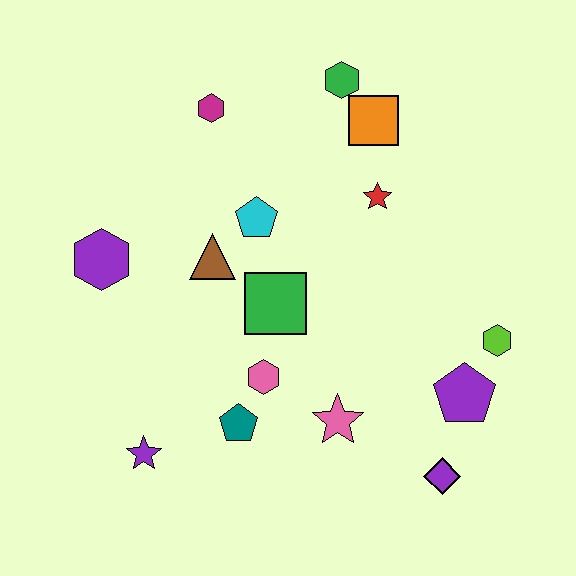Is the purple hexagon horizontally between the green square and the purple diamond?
No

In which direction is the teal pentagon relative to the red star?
The teal pentagon is below the red star.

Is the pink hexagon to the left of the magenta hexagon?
No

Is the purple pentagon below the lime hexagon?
Yes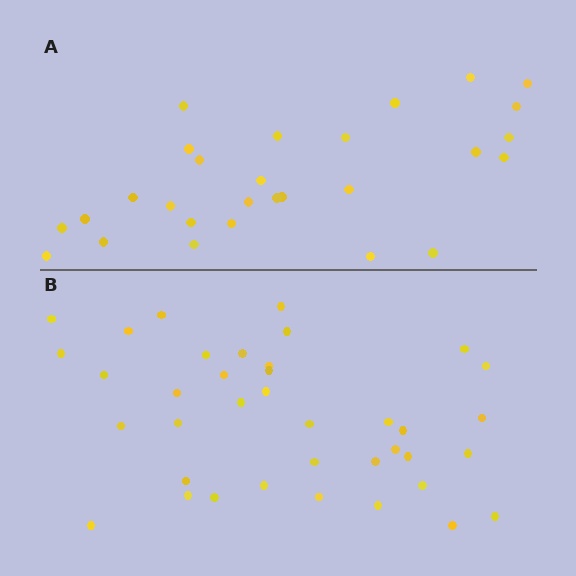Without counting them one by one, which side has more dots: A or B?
Region B (the bottom region) has more dots.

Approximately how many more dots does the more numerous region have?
Region B has roughly 10 or so more dots than region A.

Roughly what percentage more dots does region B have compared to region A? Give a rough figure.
About 35% more.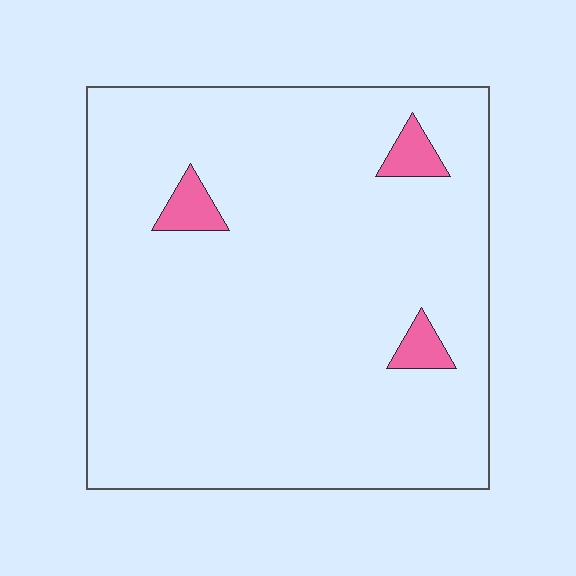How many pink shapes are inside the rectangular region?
3.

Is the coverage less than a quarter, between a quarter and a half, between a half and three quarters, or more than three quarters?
Less than a quarter.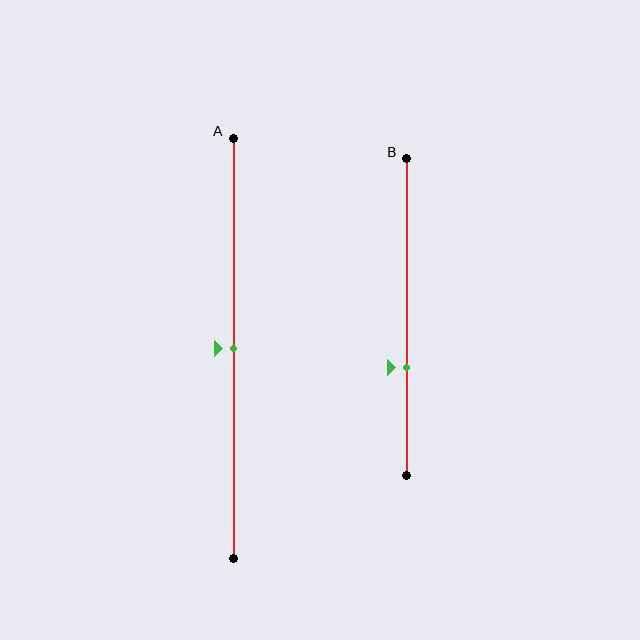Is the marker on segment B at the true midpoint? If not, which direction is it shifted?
No, the marker on segment B is shifted downward by about 16% of the segment length.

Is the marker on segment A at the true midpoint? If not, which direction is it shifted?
Yes, the marker on segment A is at the true midpoint.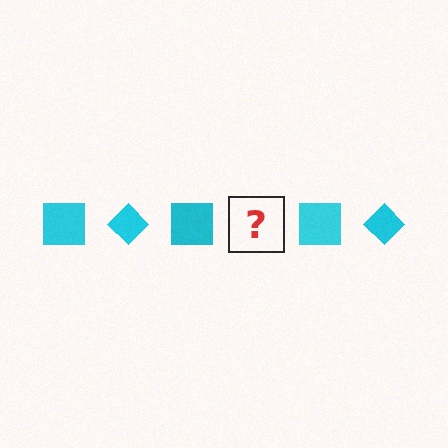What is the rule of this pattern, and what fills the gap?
The rule is that the pattern cycles through square, diamond shapes in cyan. The gap should be filled with a cyan diamond.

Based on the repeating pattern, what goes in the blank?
The blank should be a cyan diamond.